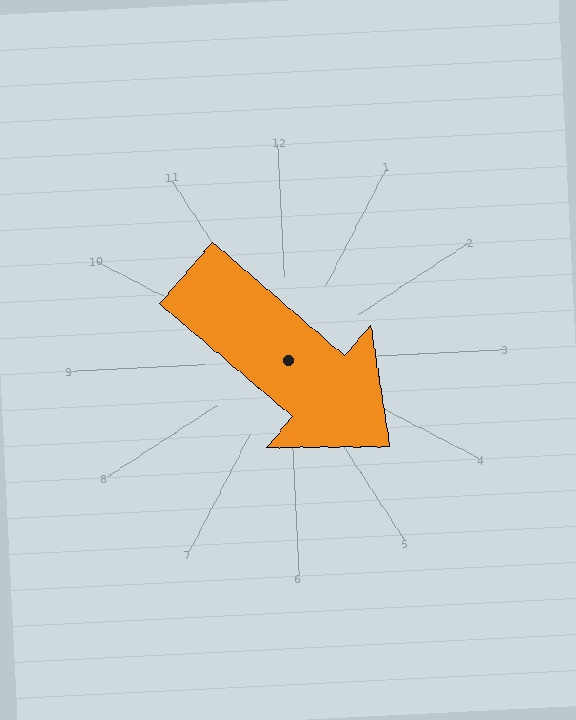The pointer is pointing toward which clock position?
Roughly 4 o'clock.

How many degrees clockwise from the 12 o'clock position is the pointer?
Approximately 133 degrees.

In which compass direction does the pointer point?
Southeast.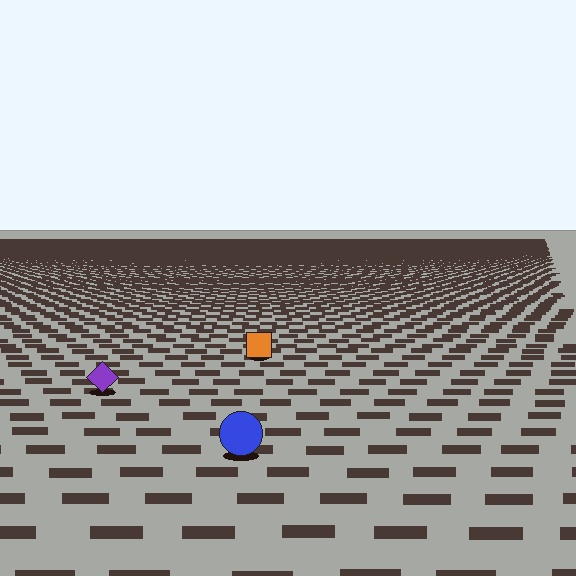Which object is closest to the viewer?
The blue circle is closest. The texture marks near it are larger and more spread out.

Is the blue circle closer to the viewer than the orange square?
Yes. The blue circle is closer — you can tell from the texture gradient: the ground texture is coarser near it.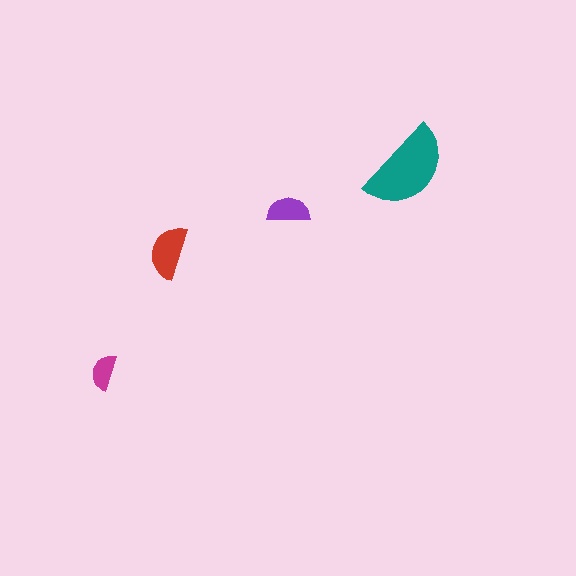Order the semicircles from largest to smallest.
the teal one, the red one, the purple one, the magenta one.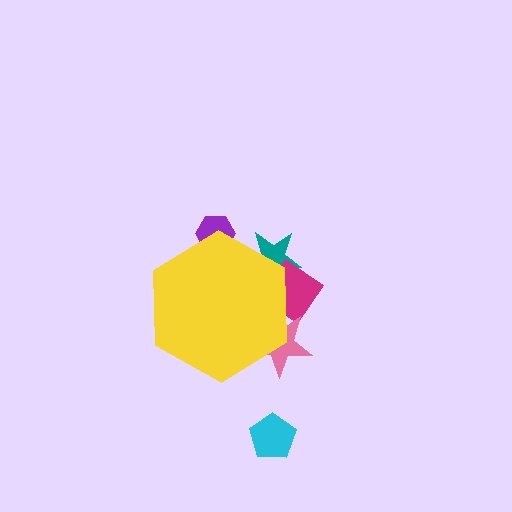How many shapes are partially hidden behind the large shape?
4 shapes are partially hidden.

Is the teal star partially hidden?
Yes, the teal star is partially hidden behind the yellow hexagon.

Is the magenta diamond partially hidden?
Yes, the magenta diamond is partially hidden behind the yellow hexagon.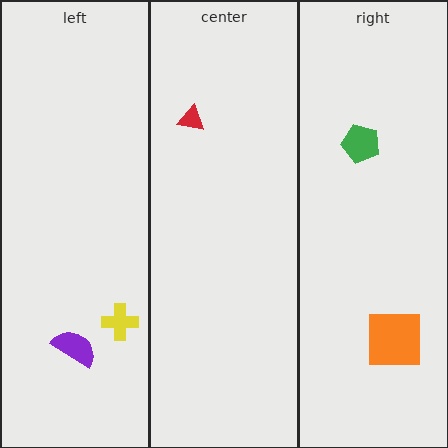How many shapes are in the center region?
1.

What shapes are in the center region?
The red triangle.